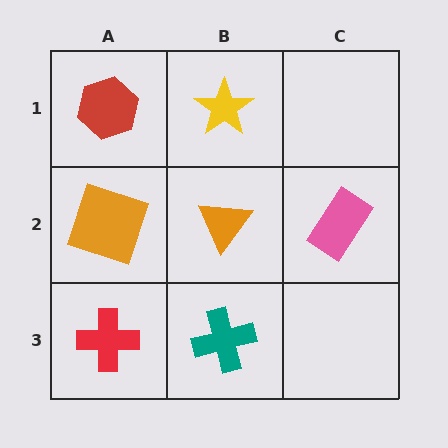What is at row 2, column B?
An orange triangle.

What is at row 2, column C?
A pink rectangle.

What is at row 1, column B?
A yellow star.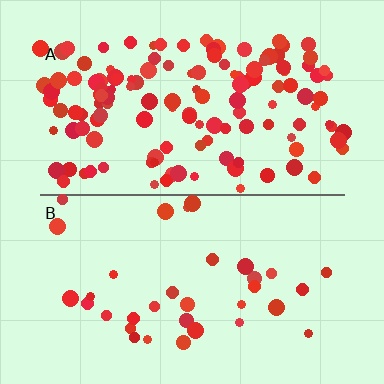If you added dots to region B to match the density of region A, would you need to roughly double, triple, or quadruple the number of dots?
Approximately quadruple.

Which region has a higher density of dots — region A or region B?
A (the top).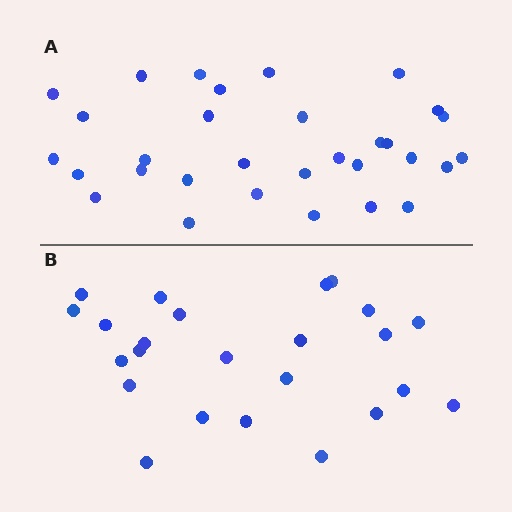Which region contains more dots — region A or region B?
Region A (the top region) has more dots.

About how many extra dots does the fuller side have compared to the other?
Region A has roughly 8 or so more dots than region B.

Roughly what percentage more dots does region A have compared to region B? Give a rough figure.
About 30% more.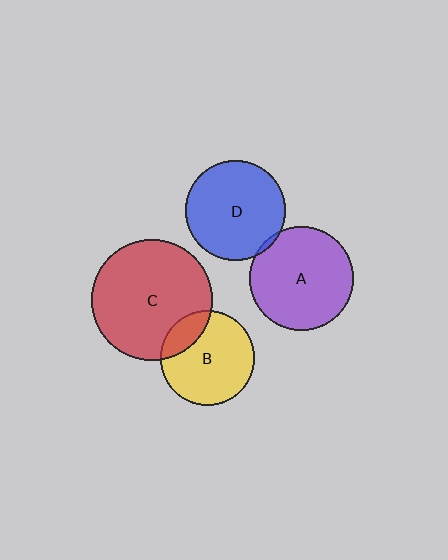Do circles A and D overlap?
Yes.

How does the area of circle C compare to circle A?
Approximately 1.4 times.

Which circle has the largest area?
Circle C (red).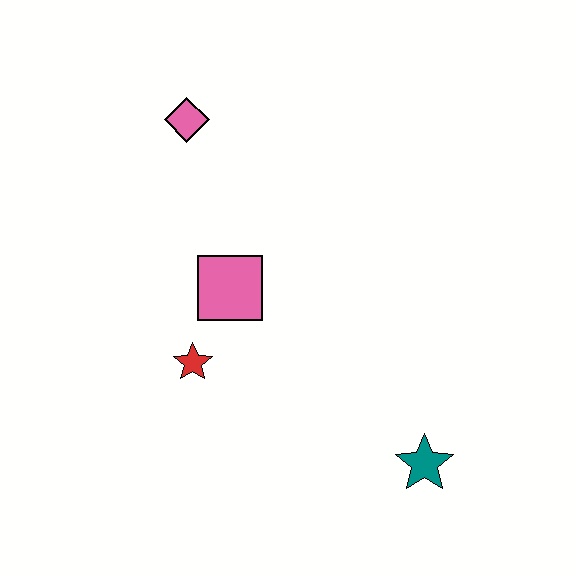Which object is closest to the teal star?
The red star is closest to the teal star.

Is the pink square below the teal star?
No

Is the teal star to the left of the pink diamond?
No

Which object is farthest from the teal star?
The pink diamond is farthest from the teal star.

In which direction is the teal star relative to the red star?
The teal star is to the right of the red star.